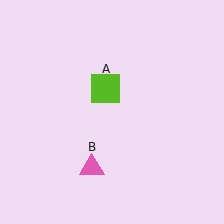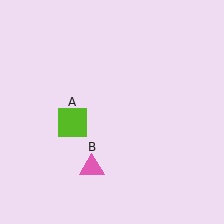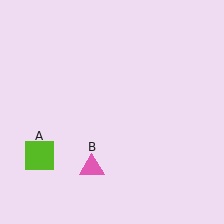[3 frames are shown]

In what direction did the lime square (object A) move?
The lime square (object A) moved down and to the left.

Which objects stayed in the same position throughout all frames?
Pink triangle (object B) remained stationary.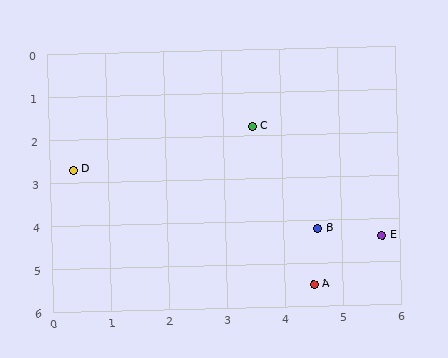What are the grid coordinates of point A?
Point A is at approximately (4.5, 5.5).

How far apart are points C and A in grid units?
Points C and A are about 3.8 grid units apart.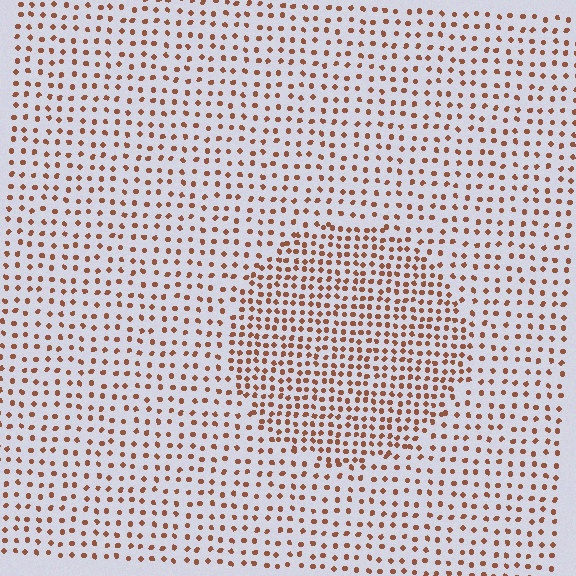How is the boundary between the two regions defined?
The boundary is defined by a change in element density (approximately 1.8x ratio). All elements are the same color, size, and shape.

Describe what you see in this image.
The image contains small brown elements arranged at two different densities. A circle-shaped region is visible where the elements are more densely packed than the surrounding area.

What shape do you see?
I see a circle.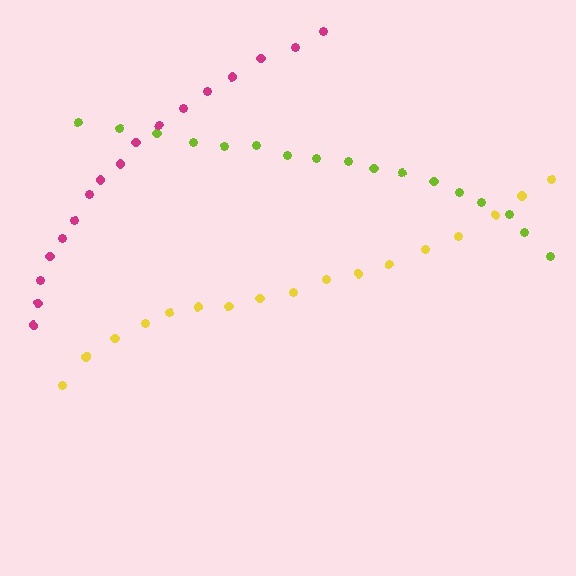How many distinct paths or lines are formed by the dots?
There are 3 distinct paths.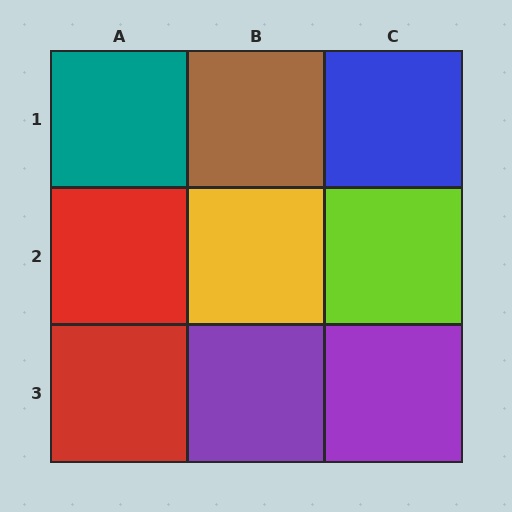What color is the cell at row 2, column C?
Lime.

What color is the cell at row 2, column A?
Red.